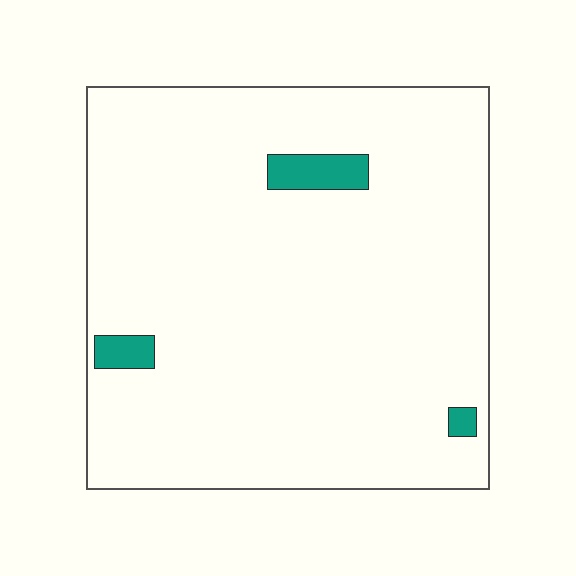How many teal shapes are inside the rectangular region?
3.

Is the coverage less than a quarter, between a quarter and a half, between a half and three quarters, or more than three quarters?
Less than a quarter.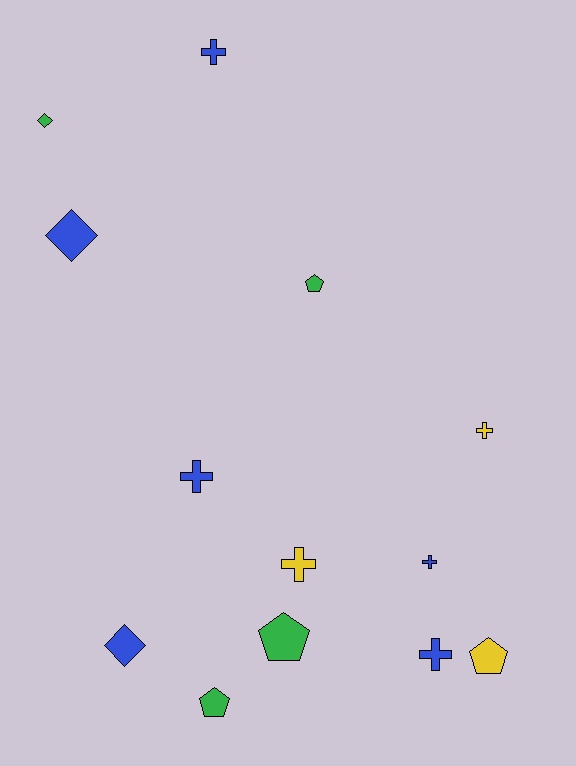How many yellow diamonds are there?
There are no yellow diamonds.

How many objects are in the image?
There are 13 objects.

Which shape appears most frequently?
Cross, with 6 objects.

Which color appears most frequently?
Blue, with 6 objects.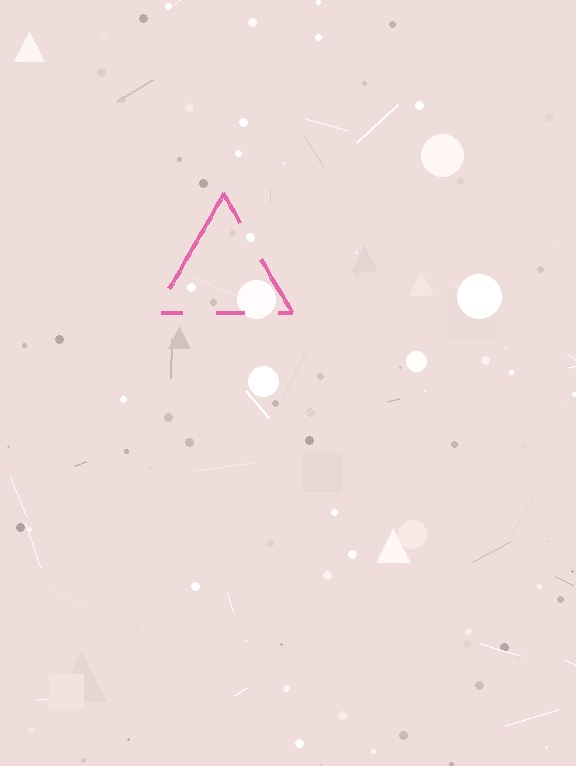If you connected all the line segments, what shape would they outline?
They would outline a triangle.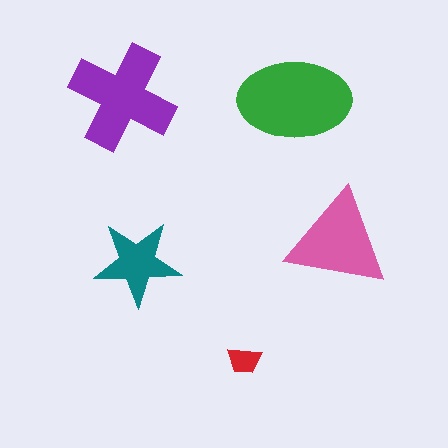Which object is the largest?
The green ellipse.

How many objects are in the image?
There are 5 objects in the image.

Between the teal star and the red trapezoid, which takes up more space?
The teal star.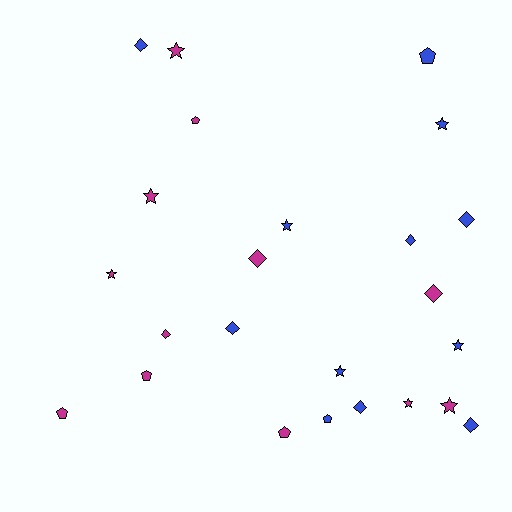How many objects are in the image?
There are 24 objects.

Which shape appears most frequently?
Diamond, with 9 objects.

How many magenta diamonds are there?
There are 3 magenta diamonds.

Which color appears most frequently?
Blue, with 12 objects.